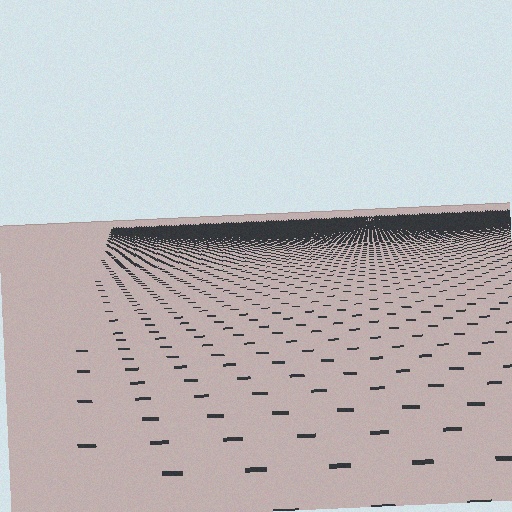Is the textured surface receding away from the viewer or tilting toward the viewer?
The surface is receding away from the viewer. Texture elements get smaller and denser toward the top.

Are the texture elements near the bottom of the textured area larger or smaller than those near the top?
Larger. Near the bottom, elements are closer to the viewer and appear at a bigger on-screen size.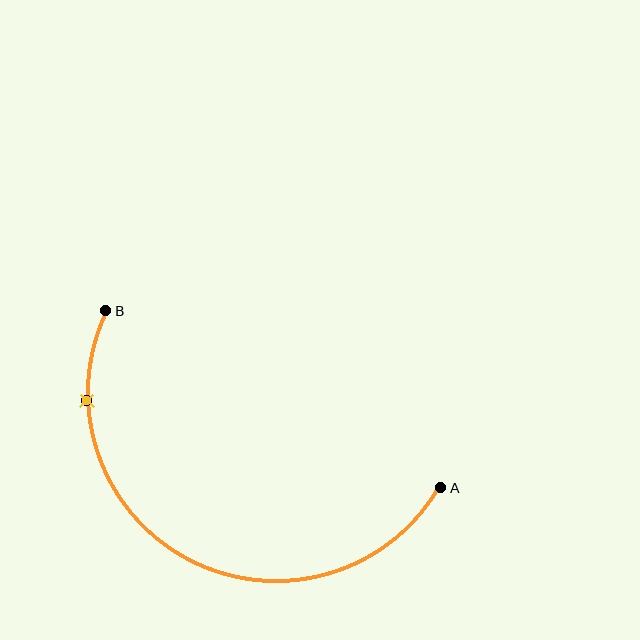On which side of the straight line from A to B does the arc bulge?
The arc bulges below the straight line connecting A and B.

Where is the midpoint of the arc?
The arc midpoint is the point on the curve farthest from the straight line joining A and B. It sits below that line.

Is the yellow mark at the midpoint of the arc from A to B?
No. The yellow mark lies on the arc but is closer to endpoint B. The arc midpoint would be at the point on the curve equidistant along the arc from both A and B.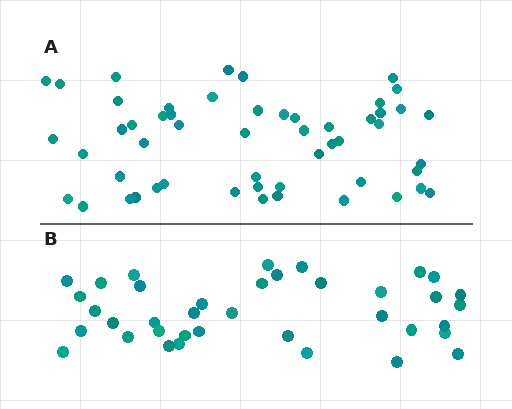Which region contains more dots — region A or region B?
Region A (the top region) has more dots.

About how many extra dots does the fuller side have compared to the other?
Region A has approximately 15 more dots than region B.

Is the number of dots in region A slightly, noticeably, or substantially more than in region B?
Region A has noticeably more, but not dramatically so. The ratio is roughly 1.4 to 1.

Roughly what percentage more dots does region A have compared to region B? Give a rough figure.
About 40% more.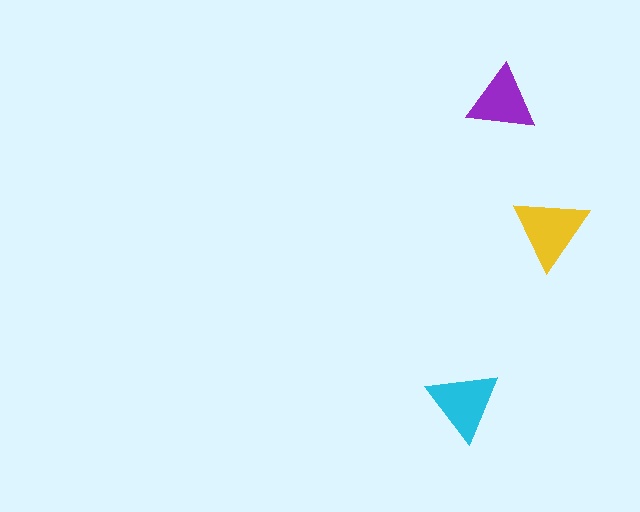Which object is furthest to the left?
The cyan triangle is leftmost.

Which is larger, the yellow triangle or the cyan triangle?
The yellow one.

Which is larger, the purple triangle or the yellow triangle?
The yellow one.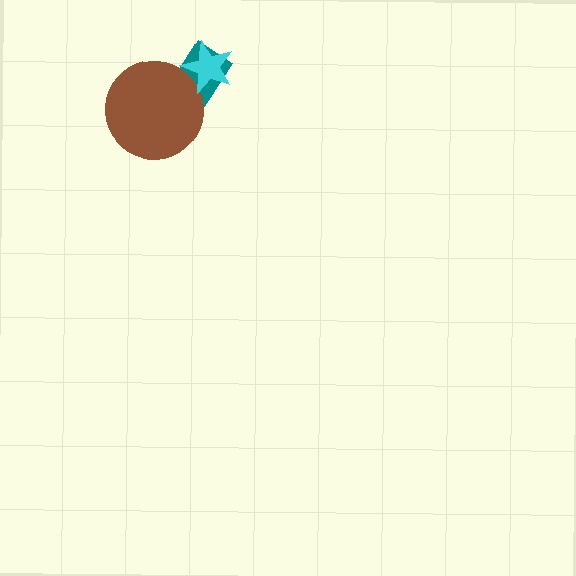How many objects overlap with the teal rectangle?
2 objects overlap with the teal rectangle.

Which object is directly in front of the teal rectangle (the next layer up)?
The brown circle is directly in front of the teal rectangle.